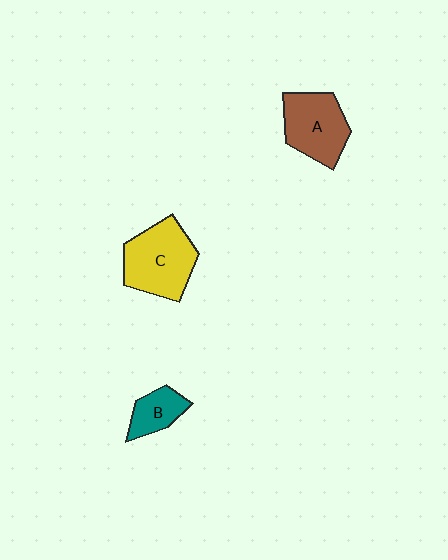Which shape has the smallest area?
Shape B (teal).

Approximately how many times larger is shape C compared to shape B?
Approximately 2.2 times.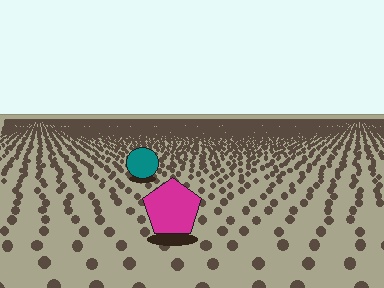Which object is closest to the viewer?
The magenta pentagon is closest. The texture marks near it are larger and more spread out.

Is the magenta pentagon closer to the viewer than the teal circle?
Yes. The magenta pentagon is closer — you can tell from the texture gradient: the ground texture is coarser near it.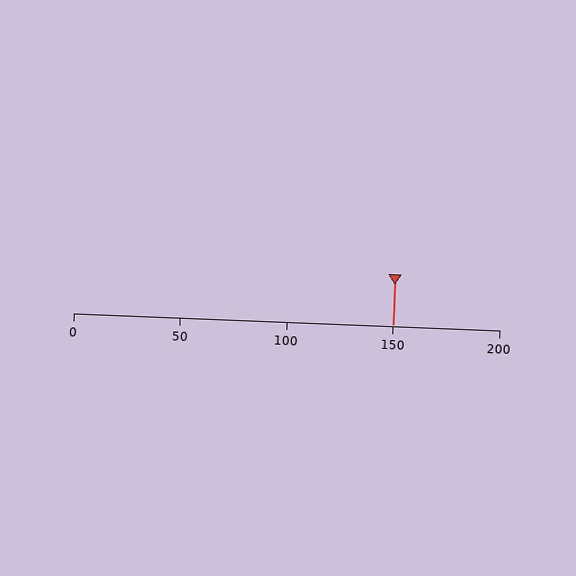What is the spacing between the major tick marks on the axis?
The major ticks are spaced 50 apart.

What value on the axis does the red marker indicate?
The marker indicates approximately 150.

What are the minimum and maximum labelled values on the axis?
The axis runs from 0 to 200.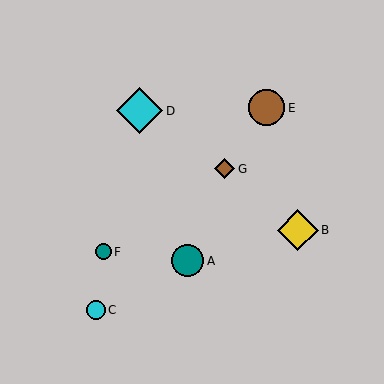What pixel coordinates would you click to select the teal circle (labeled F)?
Click at (103, 252) to select the teal circle F.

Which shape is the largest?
The cyan diamond (labeled D) is the largest.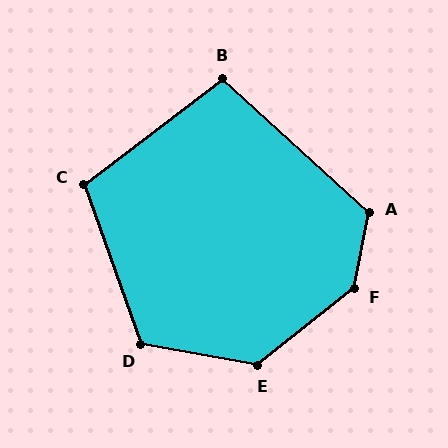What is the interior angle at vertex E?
Approximately 131 degrees (obtuse).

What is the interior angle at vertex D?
Approximately 120 degrees (obtuse).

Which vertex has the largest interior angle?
F, at approximately 139 degrees.